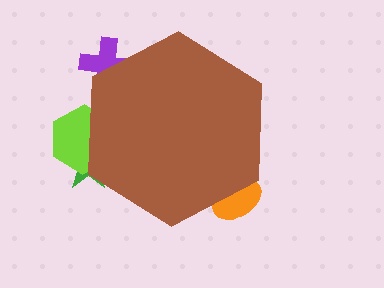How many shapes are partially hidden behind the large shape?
4 shapes are partially hidden.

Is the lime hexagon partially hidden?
Yes, the lime hexagon is partially hidden behind the brown hexagon.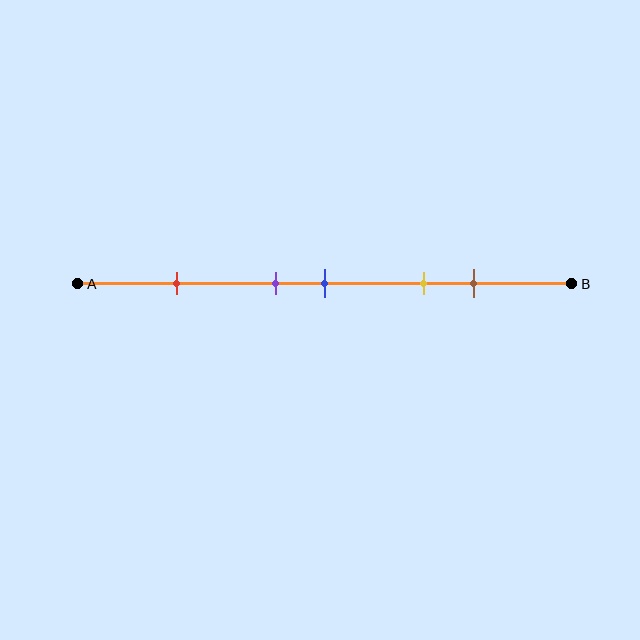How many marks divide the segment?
There are 5 marks dividing the segment.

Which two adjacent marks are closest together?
The purple and blue marks are the closest adjacent pair.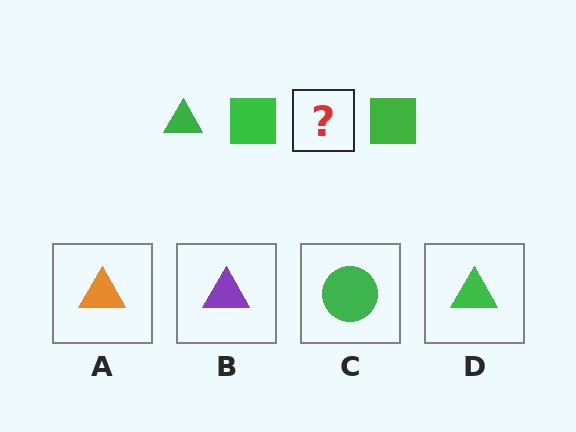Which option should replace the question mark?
Option D.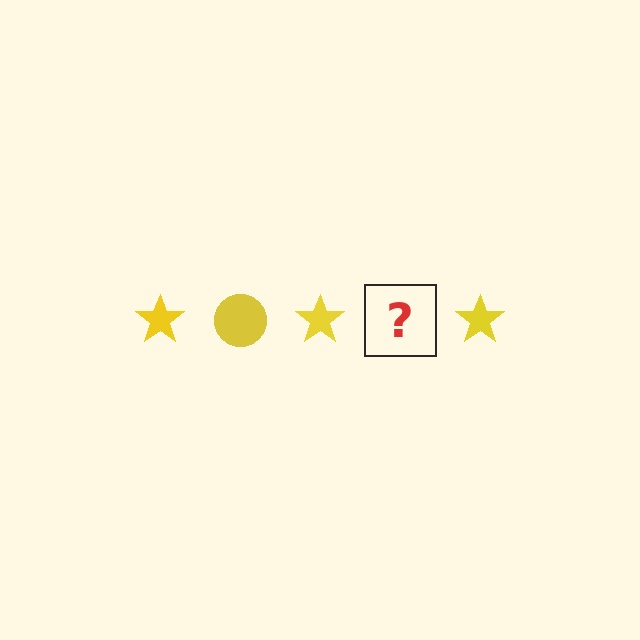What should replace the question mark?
The question mark should be replaced with a yellow circle.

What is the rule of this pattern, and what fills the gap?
The rule is that the pattern cycles through star, circle shapes in yellow. The gap should be filled with a yellow circle.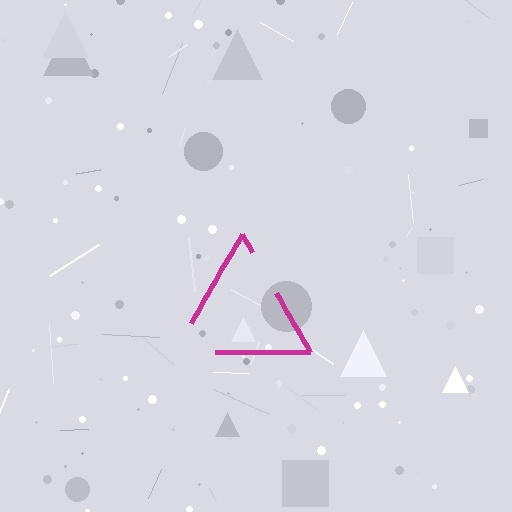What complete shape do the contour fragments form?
The contour fragments form a triangle.